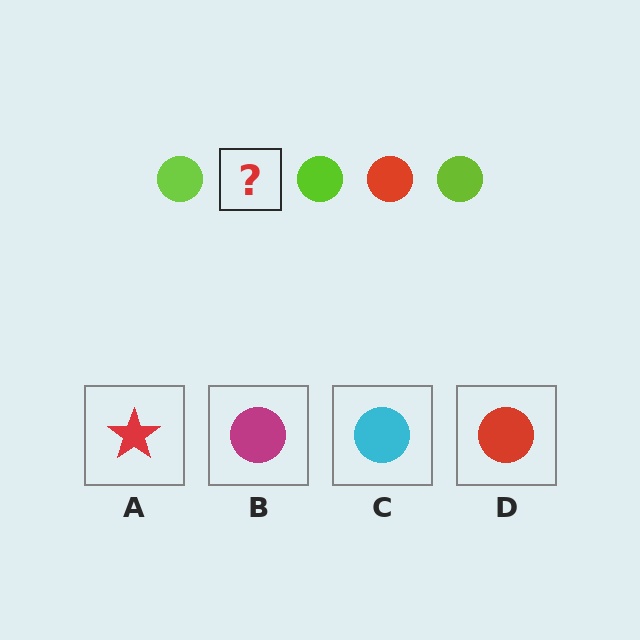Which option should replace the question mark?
Option D.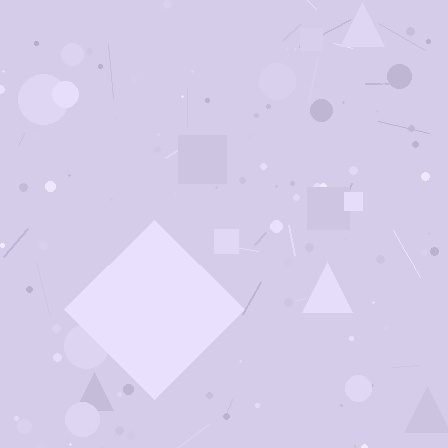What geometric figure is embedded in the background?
A diamond is embedded in the background.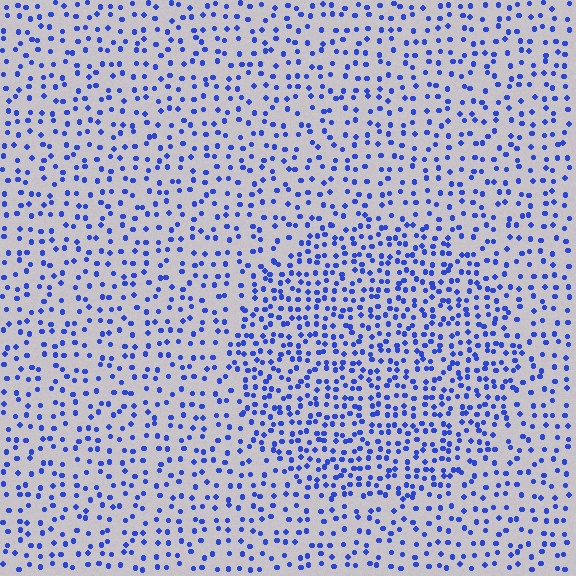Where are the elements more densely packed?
The elements are more densely packed inside the circle boundary.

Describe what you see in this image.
The image contains small blue elements arranged at two different densities. A circle-shaped region is visible where the elements are more densely packed than the surrounding area.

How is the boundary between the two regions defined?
The boundary is defined by a change in element density (approximately 1.7x ratio). All elements are the same color, size, and shape.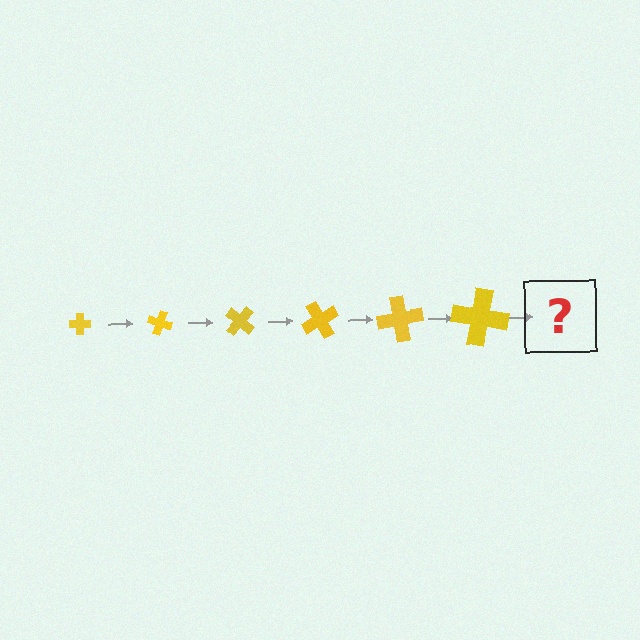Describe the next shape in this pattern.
It should be a cross, larger than the previous one and rotated 120 degrees from the start.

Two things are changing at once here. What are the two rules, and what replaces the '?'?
The two rules are that the cross grows larger each step and it rotates 20 degrees each step. The '?' should be a cross, larger than the previous one and rotated 120 degrees from the start.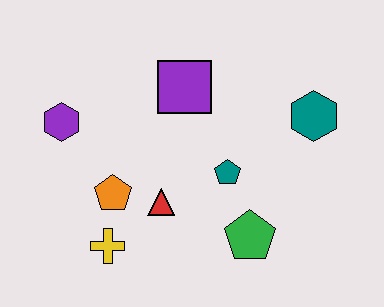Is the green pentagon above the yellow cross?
Yes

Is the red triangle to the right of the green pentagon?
No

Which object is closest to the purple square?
The teal pentagon is closest to the purple square.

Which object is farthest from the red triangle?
The teal hexagon is farthest from the red triangle.